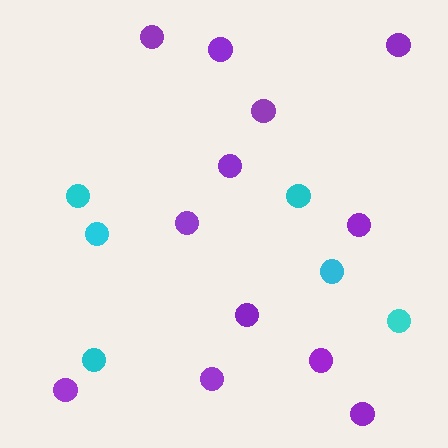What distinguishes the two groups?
There are 2 groups: one group of cyan circles (6) and one group of purple circles (12).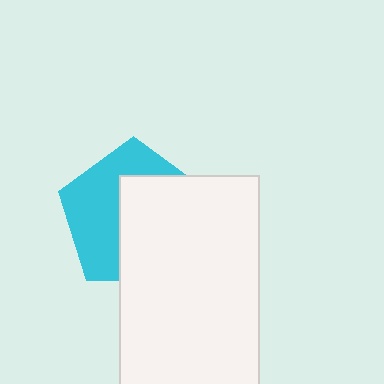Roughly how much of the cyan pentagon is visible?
About half of it is visible (roughly 47%).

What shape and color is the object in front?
The object in front is a white rectangle.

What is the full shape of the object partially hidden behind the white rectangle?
The partially hidden object is a cyan pentagon.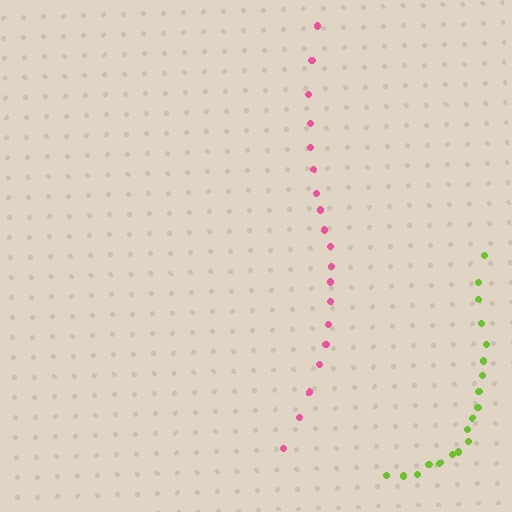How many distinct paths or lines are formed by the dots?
There are 2 distinct paths.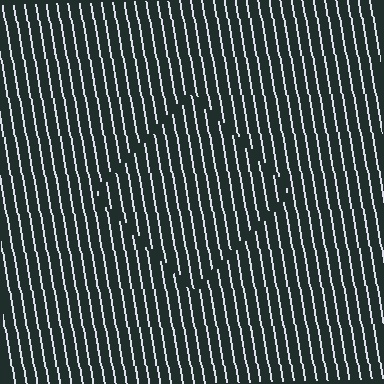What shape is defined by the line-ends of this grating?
An illusory square. The interior of the shape contains the same grating, shifted by half a period — the contour is defined by the phase discontinuity where line-ends from the inner and outer gratings abut.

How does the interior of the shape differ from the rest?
The interior of the shape contains the same grating, shifted by half a period — the contour is defined by the phase discontinuity where line-ends from the inner and outer gratings abut.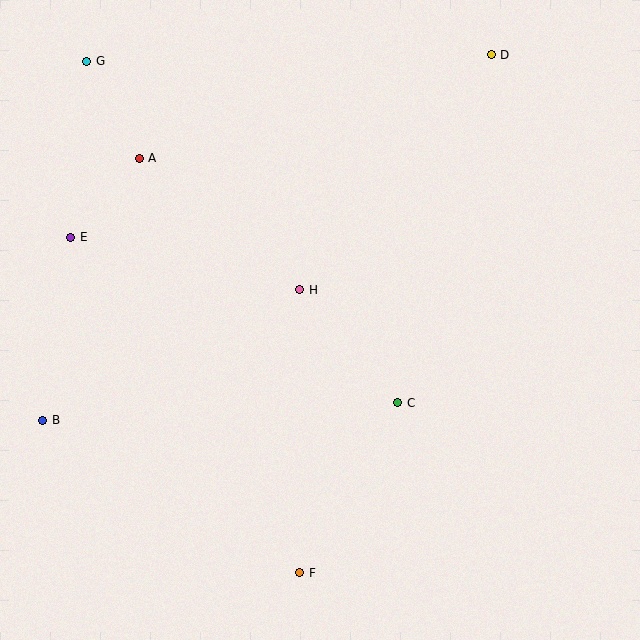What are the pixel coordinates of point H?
Point H is at (300, 290).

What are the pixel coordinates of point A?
Point A is at (139, 158).